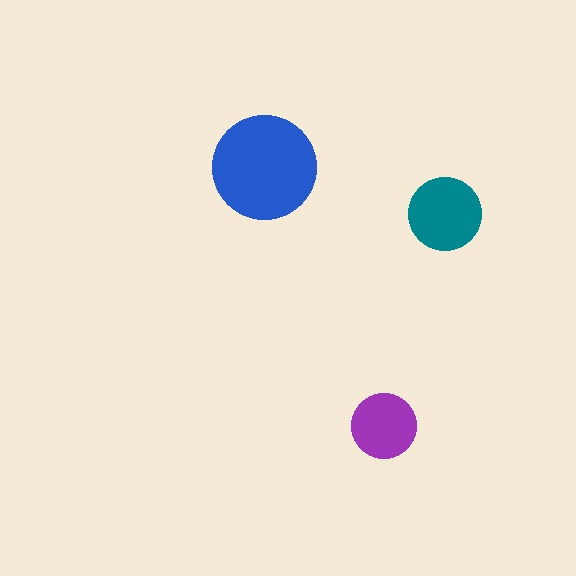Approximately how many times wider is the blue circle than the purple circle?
About 1.5 times wider.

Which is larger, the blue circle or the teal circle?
The blue one.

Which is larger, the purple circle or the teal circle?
The teal one.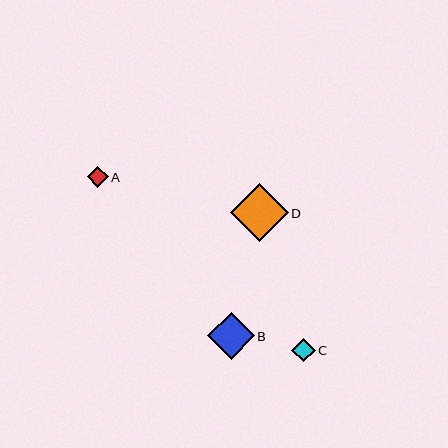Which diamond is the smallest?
Diamond A is the smallest with a size of approximately 21 pixels.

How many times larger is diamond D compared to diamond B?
Diamond D is approximately 1.2 times the size of diamond B.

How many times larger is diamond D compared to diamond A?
Diamond D is approximately 2.8 times the size of diamond A.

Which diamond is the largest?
Diamond D is the largest with a size of approximately 58 pixels.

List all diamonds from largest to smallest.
From largest to smallest: D, B, C, A.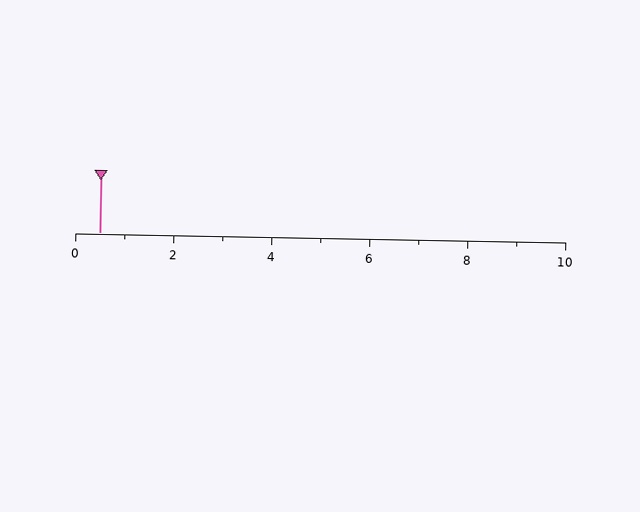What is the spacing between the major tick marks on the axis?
The major ticks are spaced 2 apart.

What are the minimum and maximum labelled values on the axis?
The axis runs from 0 to 10.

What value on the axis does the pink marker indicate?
The marker indicates approximately 0.5.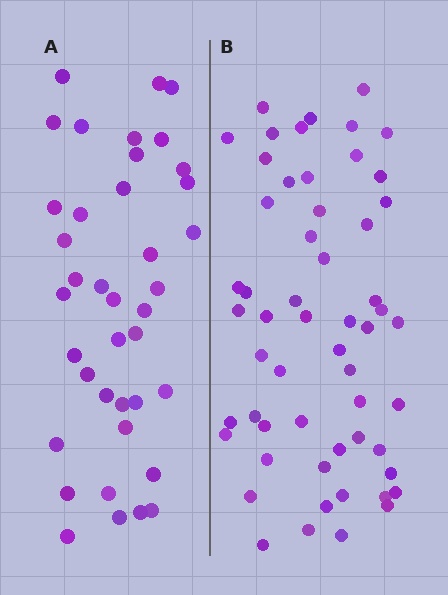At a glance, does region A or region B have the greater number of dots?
Region B (the right region) has more dots.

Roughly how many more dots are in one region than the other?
Region B has approximately 15 more dots than region A.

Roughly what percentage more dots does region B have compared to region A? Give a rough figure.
About 45% more.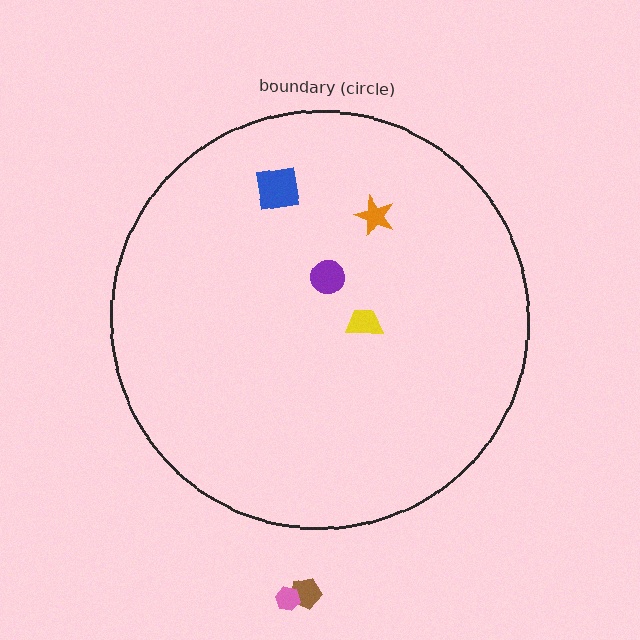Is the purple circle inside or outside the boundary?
Inside.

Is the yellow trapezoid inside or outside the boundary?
Inside.